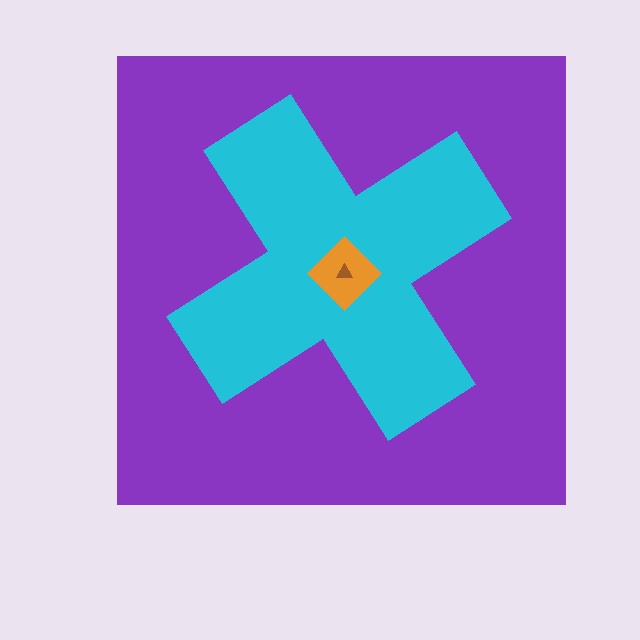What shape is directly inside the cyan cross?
The orange diamond.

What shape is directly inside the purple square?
The cyan cross.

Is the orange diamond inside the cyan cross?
Yes.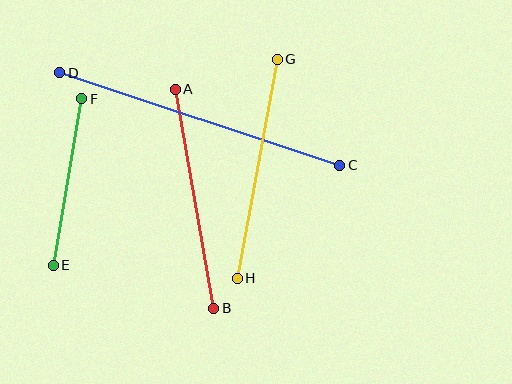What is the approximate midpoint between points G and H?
The midpoint is at approximately (257, 169) pixels.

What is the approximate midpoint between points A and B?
The midpoint is at approximately (194, 199) pixels.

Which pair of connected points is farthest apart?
Points C and D are farthest apart.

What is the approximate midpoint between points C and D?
The midpoint is at approximately (200, 119) pixels.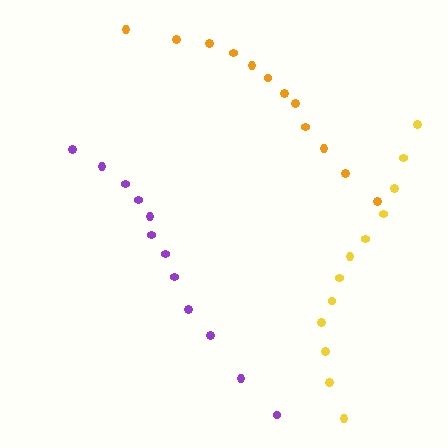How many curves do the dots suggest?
There are 3 distinct paths.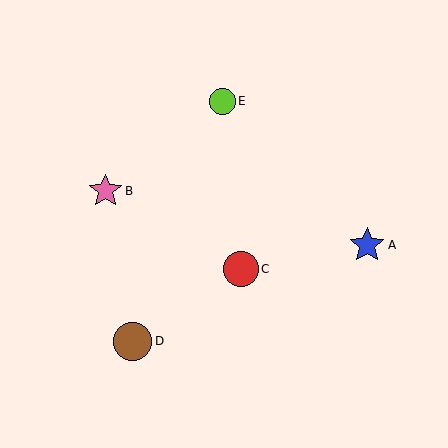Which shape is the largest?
The brown circle (labeled D) is the largest.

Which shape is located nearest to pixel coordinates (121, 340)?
The brown circle (labeled D) at (133, 341) is nearest to that location.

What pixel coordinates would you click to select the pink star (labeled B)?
Click at (105, 191) to select the pink star B.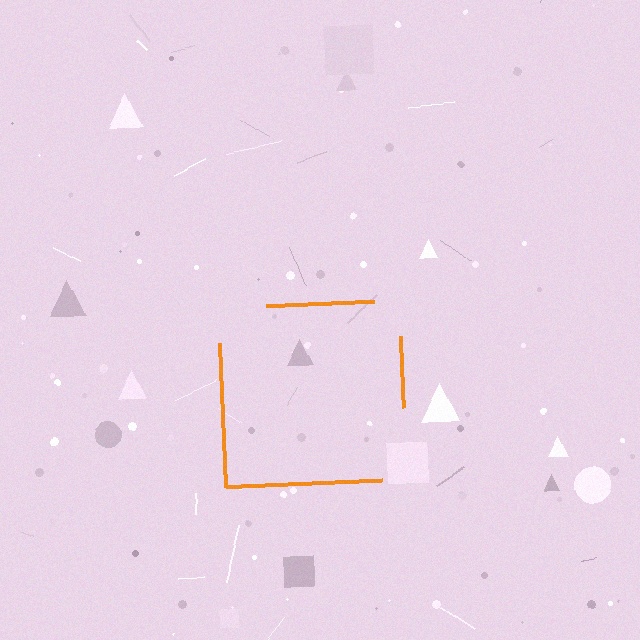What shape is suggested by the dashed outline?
The dashed outline suggests a square.